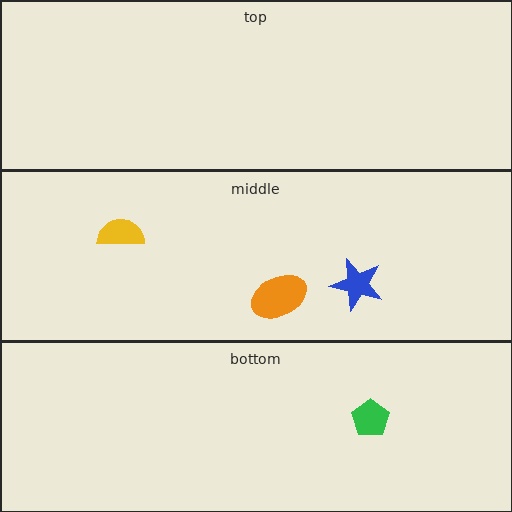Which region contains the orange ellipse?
The middle region.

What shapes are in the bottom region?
The green pentagon.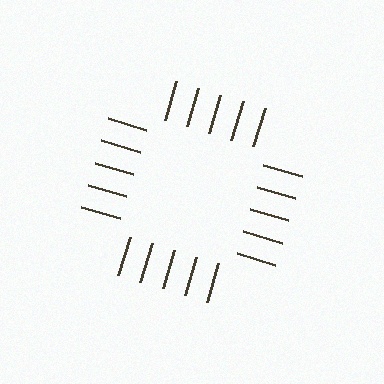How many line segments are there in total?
20 — 5 along each of the 4 edges.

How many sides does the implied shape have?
4 sides — the line-ends trace a square.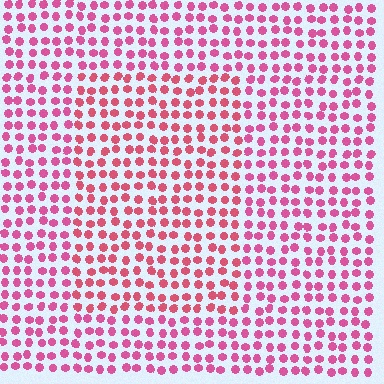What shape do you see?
I see a rectangle.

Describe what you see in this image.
The image is filled with small pink elements in a uniform arrangement. A rectangle-shaped region is visible where the elements are tinted to a slightly different hue, forming a subtle color boundary.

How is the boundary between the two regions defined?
The boundary is defined purely by a slight shift in hue (about 19 degrees). Spacing, size, and orientation are identical on both sides.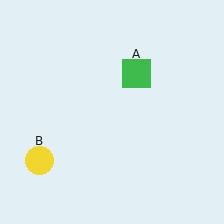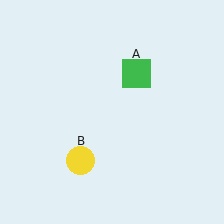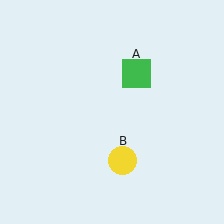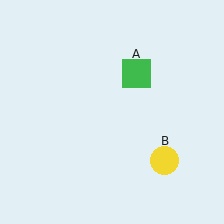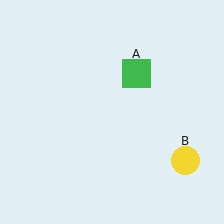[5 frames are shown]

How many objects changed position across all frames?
1 object changed position: yellow circle (object B).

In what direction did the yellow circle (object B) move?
The yellow circle (object B) moved right.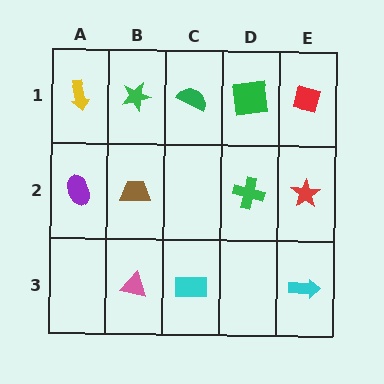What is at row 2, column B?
A brown trapezoid.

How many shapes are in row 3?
3 shapes.